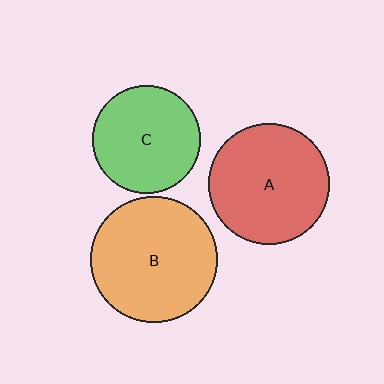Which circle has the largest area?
Circle B (orange).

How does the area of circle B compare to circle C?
Approximately 1.4 times.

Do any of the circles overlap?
No, none of the circles overlap.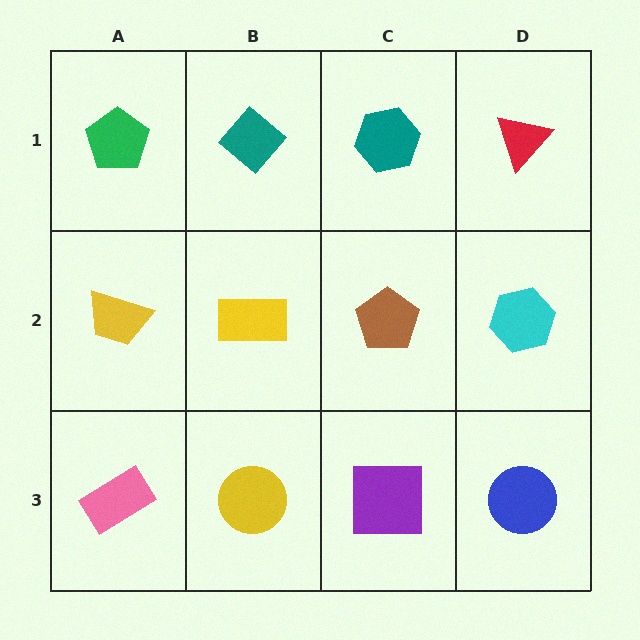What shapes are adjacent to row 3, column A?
A yellow trapezoid (row 2, column A), a yellow circle (row 3, column B).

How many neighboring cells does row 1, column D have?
2.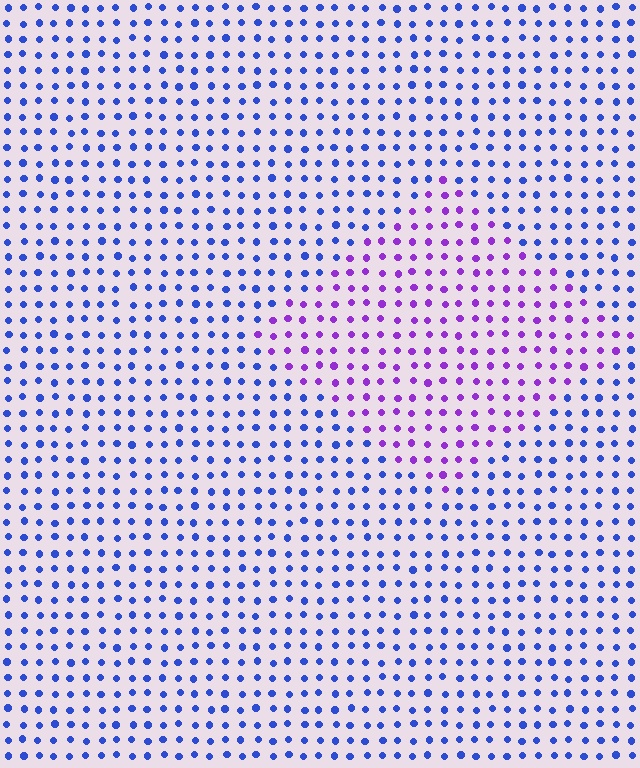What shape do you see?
I see a diamond.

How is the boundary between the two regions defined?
The boundary is defined purely by a slight shift in hue (about 49 degrees). Spacing, size, and orientation are identical on both sides.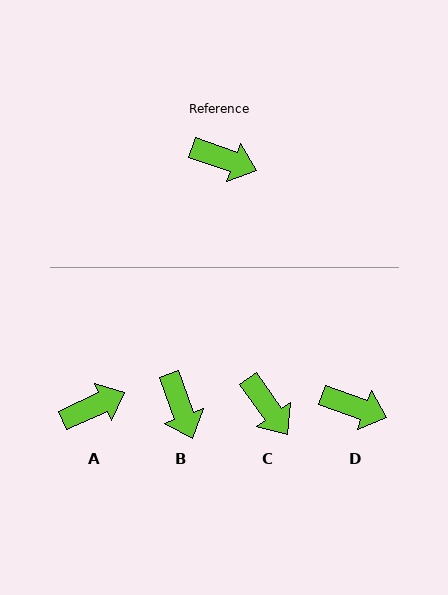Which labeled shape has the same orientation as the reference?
D.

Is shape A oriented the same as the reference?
No, it is off by about 44 degrees.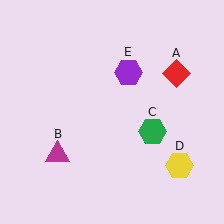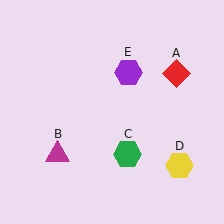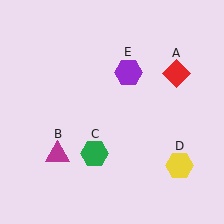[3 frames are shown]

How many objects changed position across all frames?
1 object changed position: green hexagon (object C).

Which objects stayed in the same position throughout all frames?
Red diamond (object A) and magenta triangle (object B) and yellow hexagon (object D) and purple hexagon (object E) remained stationary.